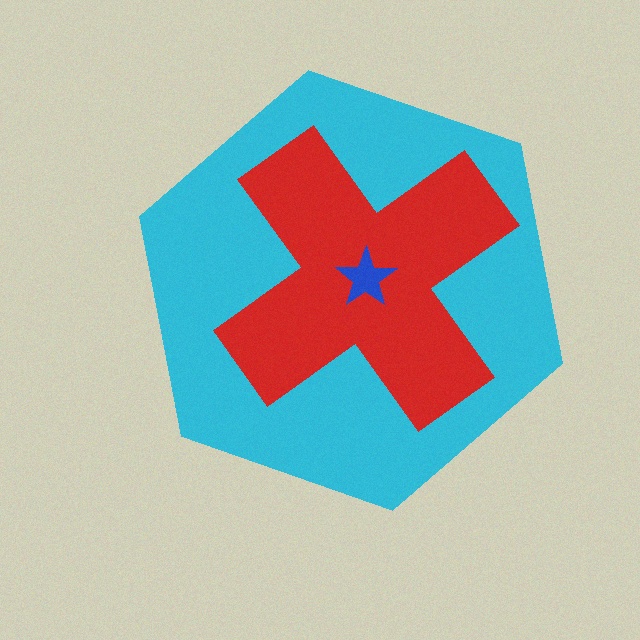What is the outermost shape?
The cyan hexagon.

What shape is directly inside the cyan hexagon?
The red cross.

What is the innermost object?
The blue star.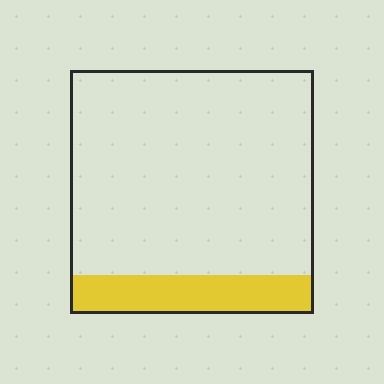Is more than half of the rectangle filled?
No.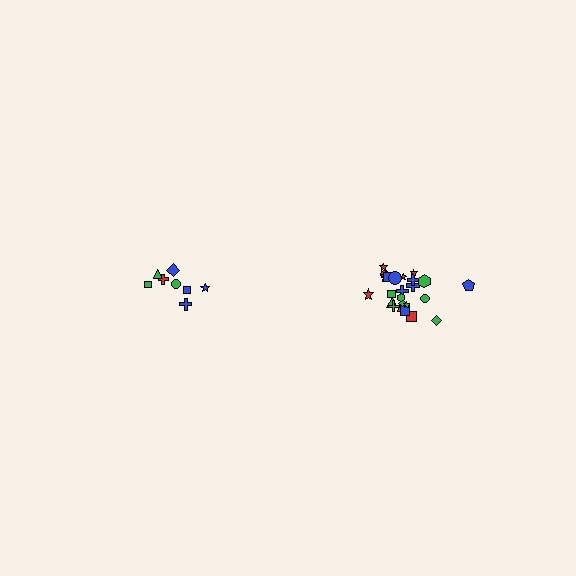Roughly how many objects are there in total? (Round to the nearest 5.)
Roughly 35 objects in total.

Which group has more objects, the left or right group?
The right group.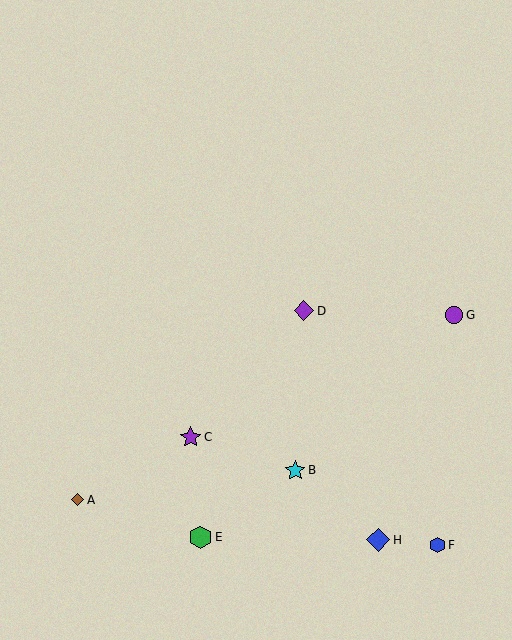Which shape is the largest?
The blue diamond (labeled H) is the largest.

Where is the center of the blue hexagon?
The center of the blue hexagon is at (438, 545).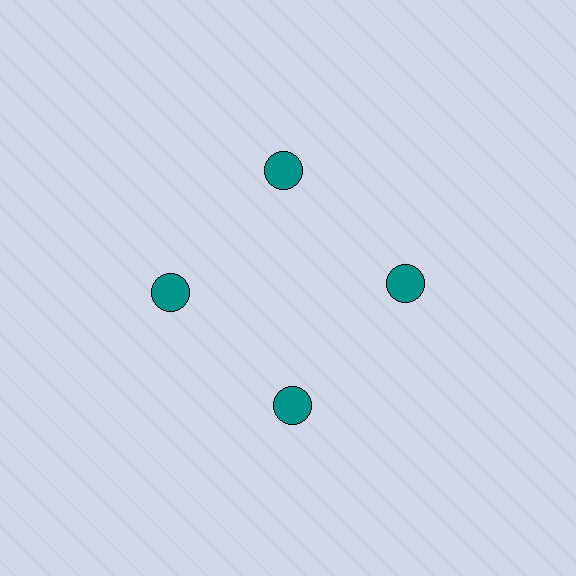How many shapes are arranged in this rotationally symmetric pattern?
There are 4 shapes, arranged in 4 groups of 1.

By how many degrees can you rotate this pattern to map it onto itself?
The pattern maps onto itself every 90 degrees of rotation.